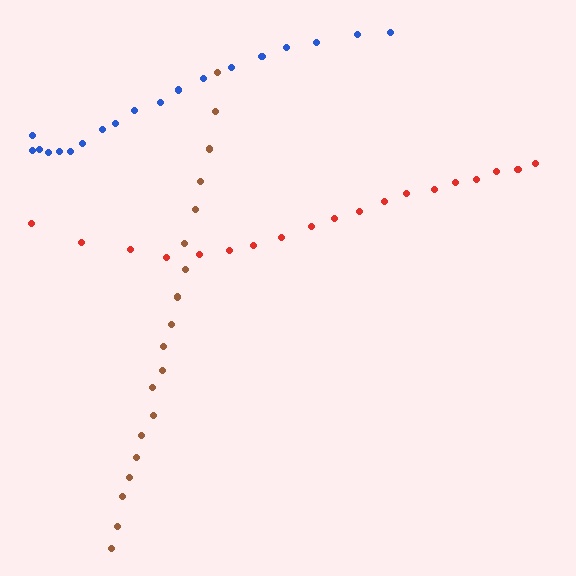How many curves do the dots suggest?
There are 3 distinct paths.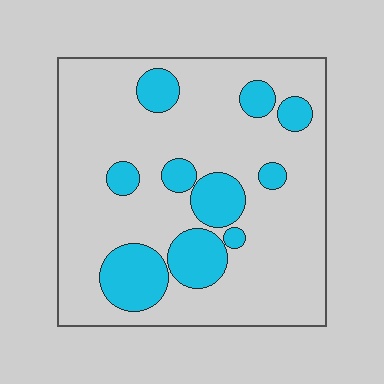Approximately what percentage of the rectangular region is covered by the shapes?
Approximately 20%.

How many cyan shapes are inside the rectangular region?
10.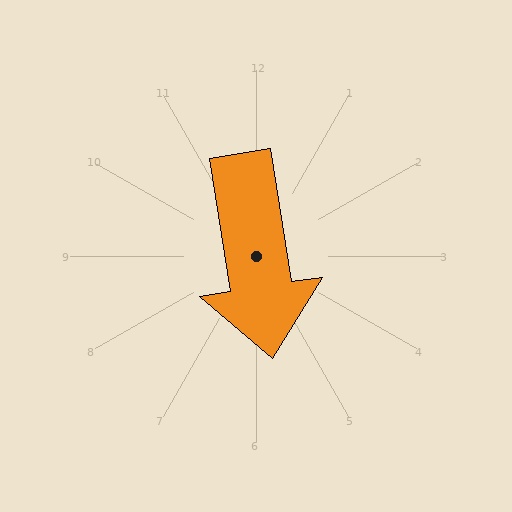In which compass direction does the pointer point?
South.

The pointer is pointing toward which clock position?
Roughly 6 o'clock.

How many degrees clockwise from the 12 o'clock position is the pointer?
Approximately 171 degrees.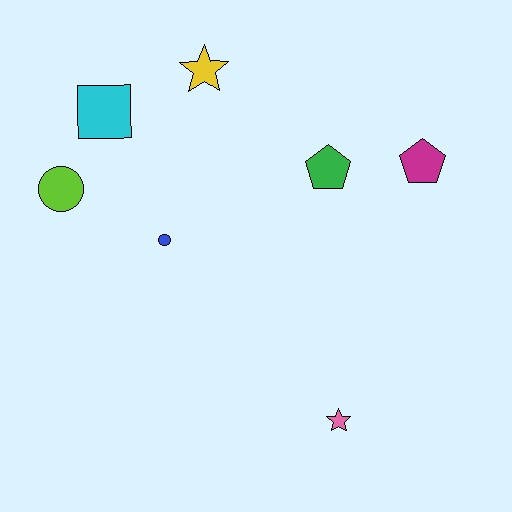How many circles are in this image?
There are 2 circles.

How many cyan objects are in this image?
There is 1 cyan object.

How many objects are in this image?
There are 7 objects.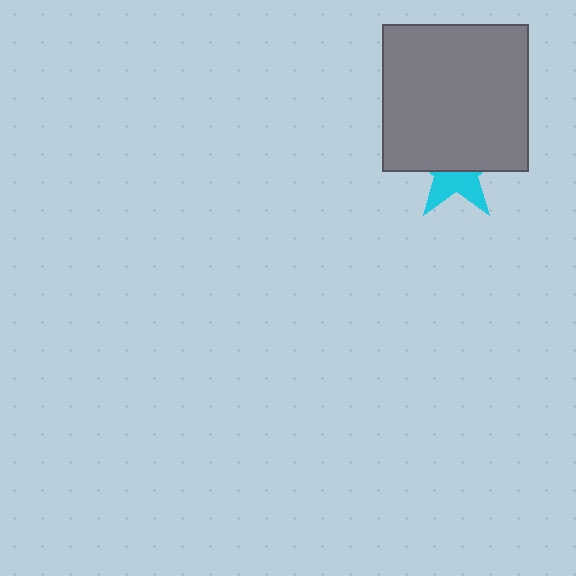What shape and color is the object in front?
The object in front is a gray square.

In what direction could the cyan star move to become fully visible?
The cyan star could move down. That would shift it out from behind the gray square entirely.